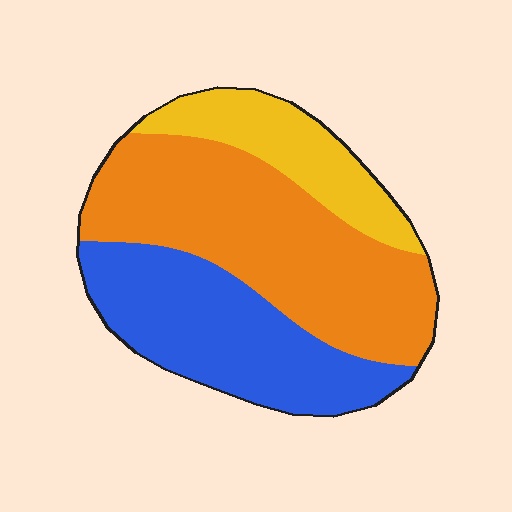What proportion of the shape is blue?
Blue takes up about one third (1/3) of the shape.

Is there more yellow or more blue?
Blue.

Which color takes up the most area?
Orange, at roughly 50%.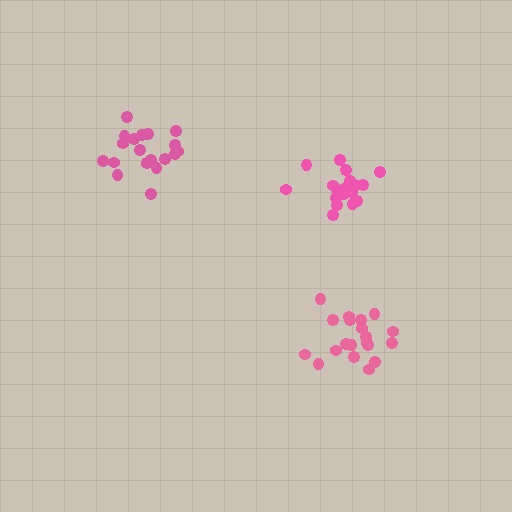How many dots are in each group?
Group 1: 20 dots, Group 2: 20 dots, Group 3: 20 dots (60 total).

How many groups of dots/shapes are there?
There are 3 groups.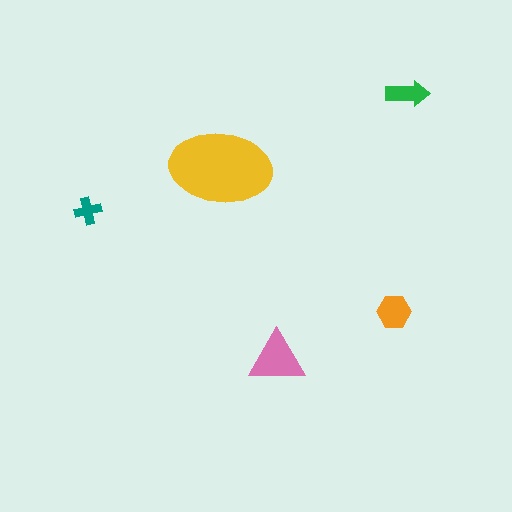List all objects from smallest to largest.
The teal cross, the green arrow, the orange hexagon, the pink triangle, the yellow ellipse.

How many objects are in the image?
There are 5 objects in the image.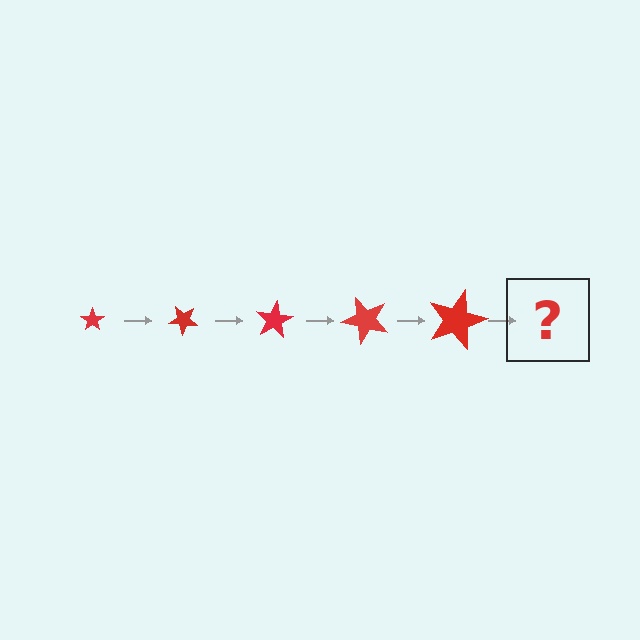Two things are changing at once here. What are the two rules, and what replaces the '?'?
The two rules are that the star grows larger each step and it rotates 40 degrees each step. The '?' should be a star, larger than the previous one and rotated 200 degrees from the start.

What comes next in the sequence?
The next element should be a star, larger than the previous one and rotated 200 degrees from the start.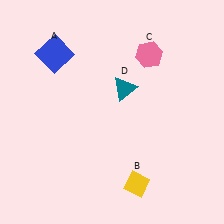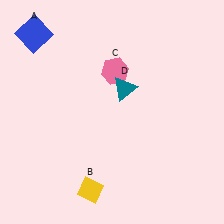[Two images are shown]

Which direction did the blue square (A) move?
The blue square (A) moved left.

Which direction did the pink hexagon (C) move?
The pink hexagon (C) moved left.